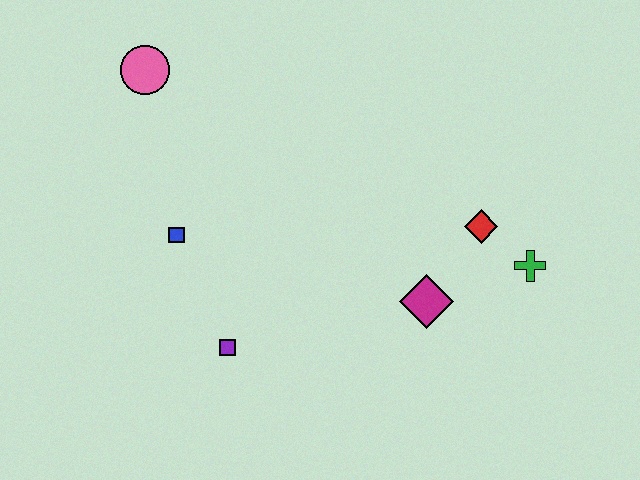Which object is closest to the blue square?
The purple square is closest to the blue square.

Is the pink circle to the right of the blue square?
No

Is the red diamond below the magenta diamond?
No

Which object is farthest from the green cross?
The pink circle is farthest from the green cross.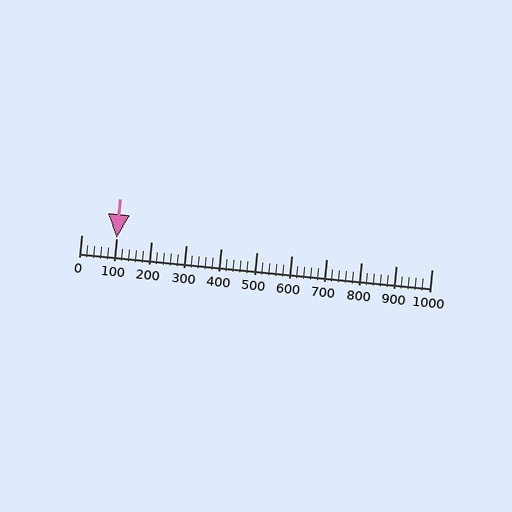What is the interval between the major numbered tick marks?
The major tick marks are spaced 100 units apart.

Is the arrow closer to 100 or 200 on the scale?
The arrow is closer to 100.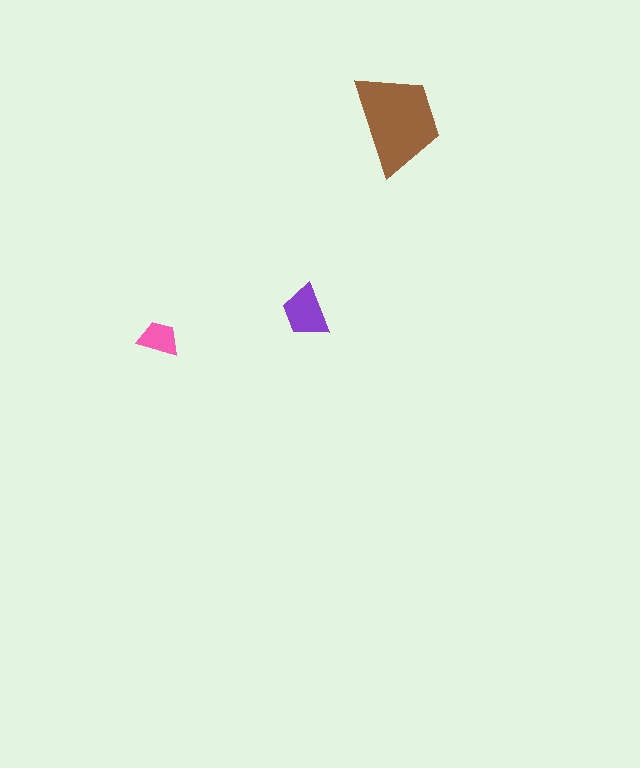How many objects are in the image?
There are 3 objects in the image.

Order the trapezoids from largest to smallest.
the brown one, the purple one, the pink one.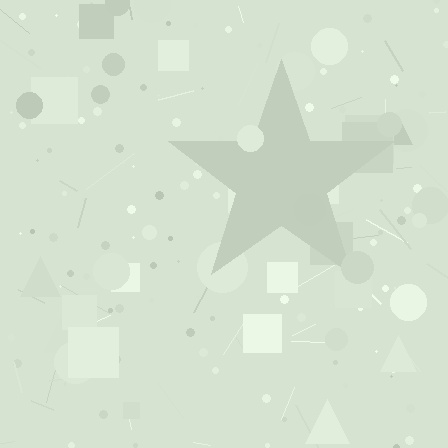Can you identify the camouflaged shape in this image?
The camouflaged shape is a star.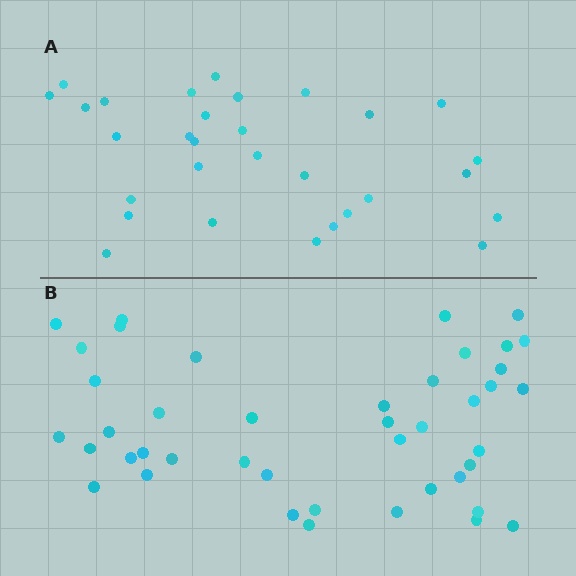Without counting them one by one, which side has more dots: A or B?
Region B (the bottom region) has more dots.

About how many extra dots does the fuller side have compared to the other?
Region B has approximately 15 more dots than region A.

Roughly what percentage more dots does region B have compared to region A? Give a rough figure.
About 45% more.